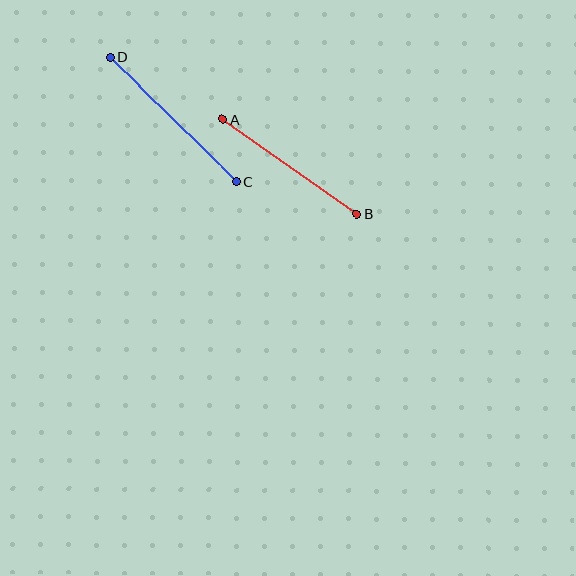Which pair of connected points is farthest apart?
Points C and D are farthest apart.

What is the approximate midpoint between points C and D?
The midpoint is at approximately (173, 119) pixels.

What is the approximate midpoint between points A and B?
The midpoint is at approximately (290, 167) pixels.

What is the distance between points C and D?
The distance is approximately 177 pixels.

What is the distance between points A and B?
The distance is approximately 163 pixels.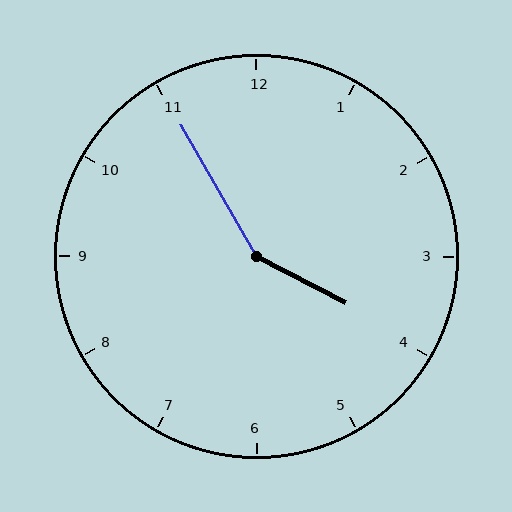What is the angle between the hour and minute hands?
Approximately 148 degrees.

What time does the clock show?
3:55.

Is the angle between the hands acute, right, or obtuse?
It is obtuse.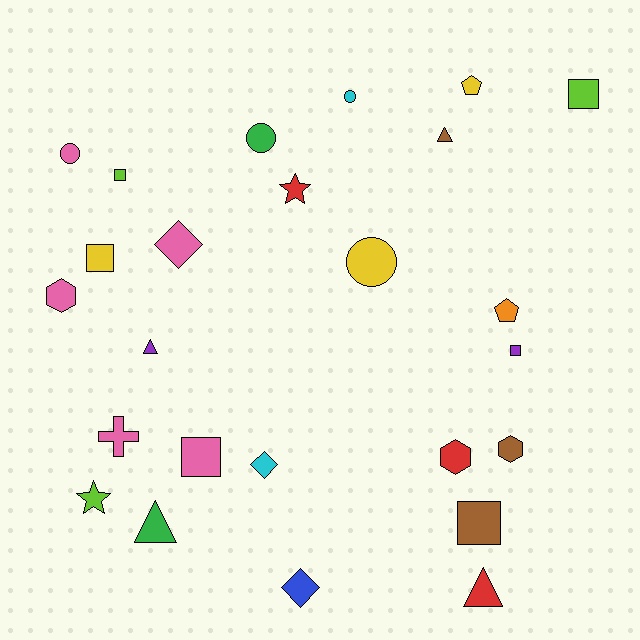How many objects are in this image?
There are 25 objects.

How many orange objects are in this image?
There is 1 orange object.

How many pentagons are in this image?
There are 2 pentagons.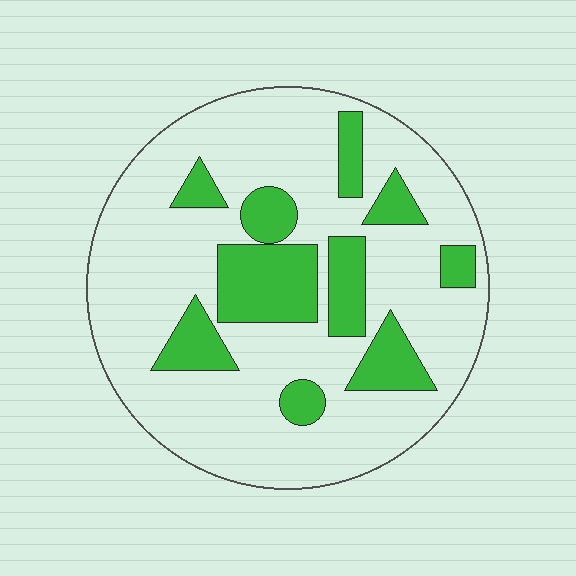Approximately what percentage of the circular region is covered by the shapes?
Approximately 25%.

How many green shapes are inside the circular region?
10.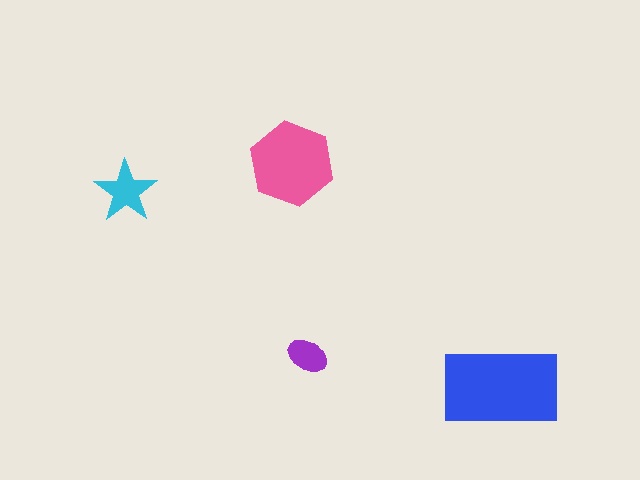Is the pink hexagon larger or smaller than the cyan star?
Larger.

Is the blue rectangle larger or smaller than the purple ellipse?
Larger.